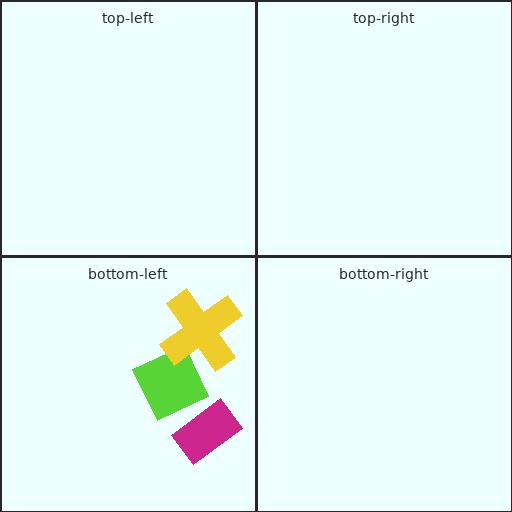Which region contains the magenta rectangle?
The bottom-left region.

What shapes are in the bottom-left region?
The lime square, the magenta rectangle, the yellow cross.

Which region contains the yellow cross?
The bottom-left region.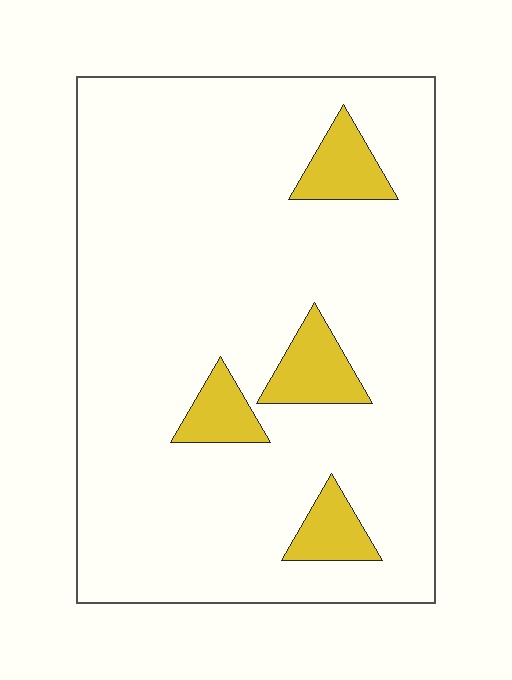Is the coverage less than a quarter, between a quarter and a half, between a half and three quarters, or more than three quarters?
Less than a quarter.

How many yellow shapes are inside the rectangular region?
4.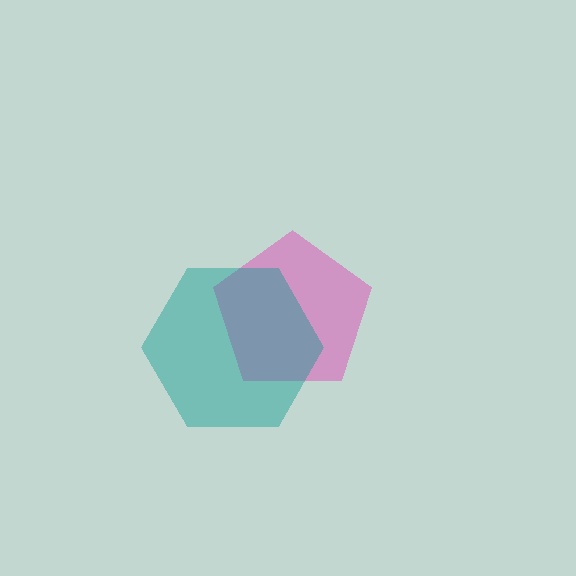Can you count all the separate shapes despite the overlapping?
Yes, there are 2 separate shapes.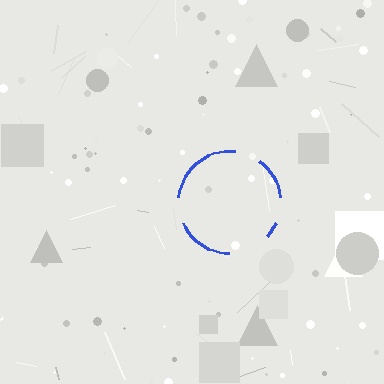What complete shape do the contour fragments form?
The contour fragments form a circle.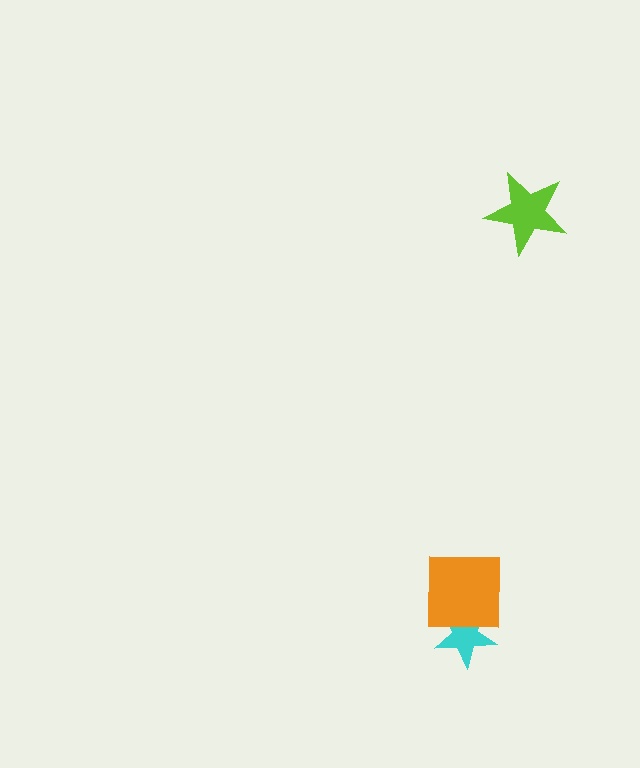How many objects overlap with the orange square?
1 object overlaps with the orange square.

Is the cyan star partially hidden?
Yes, it is partially covered by another shape.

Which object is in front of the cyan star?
The orange square is in front of the cyan star.